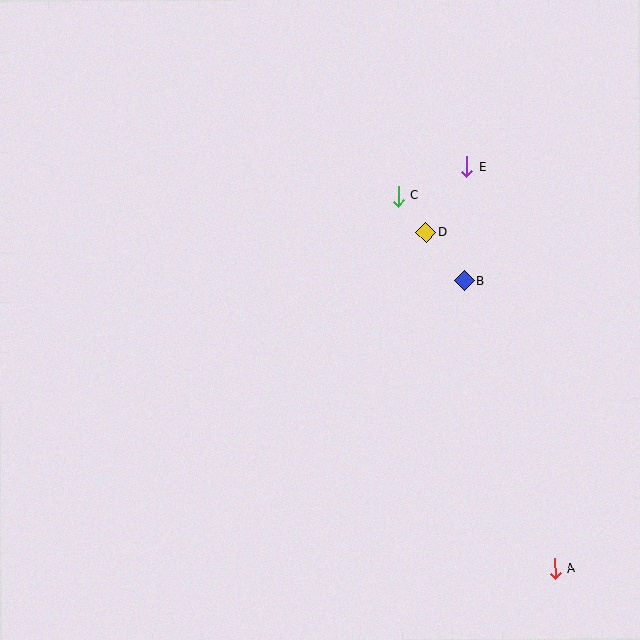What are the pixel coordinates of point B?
Point B is at (464, 281).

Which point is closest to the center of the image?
Point D at (426, 233) is closest to the center.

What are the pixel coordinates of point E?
Point E is at (467, 167).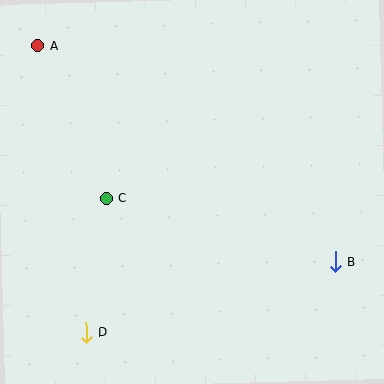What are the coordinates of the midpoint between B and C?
The midpoint between B and C is at (221, 230).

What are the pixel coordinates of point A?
Point A is at (38, 46).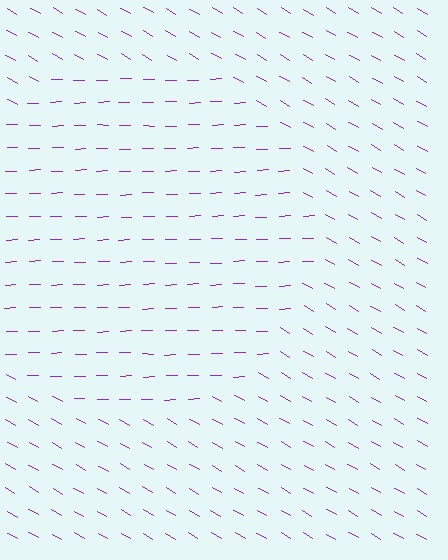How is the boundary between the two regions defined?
The boundary is defined purely by a change in line orientation (approximately 32 degrees difference). All lines are the same color and thickness.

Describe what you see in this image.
The image is filled with small purple line segments. A circle region in the image has lines oriented differently from the surrounding lines, creating a visible texture boundary.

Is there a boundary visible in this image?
Yes, there is a texture boundary formed by a change in line orientation.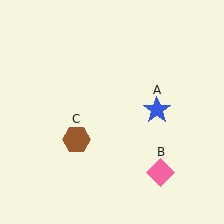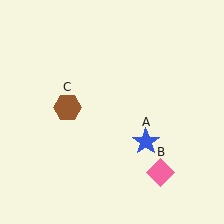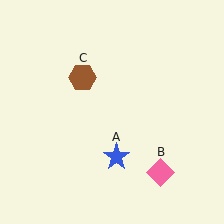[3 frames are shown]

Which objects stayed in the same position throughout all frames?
Pink diamond (object B) remained stationary.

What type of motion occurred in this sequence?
The blue star (object A), brown hexagon (object C) rotated clockwise around the center of the scene.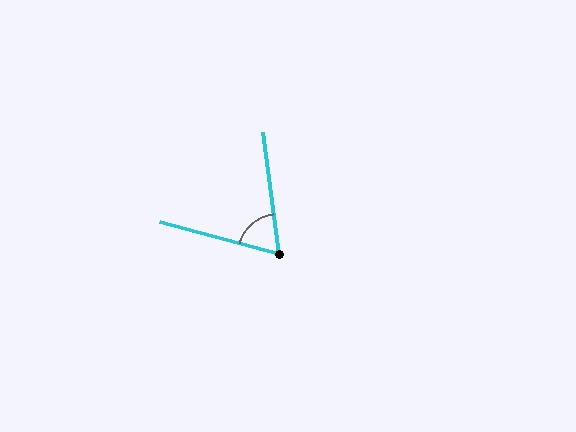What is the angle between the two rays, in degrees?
Approximately 68 degrees.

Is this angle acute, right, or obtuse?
It is acute.